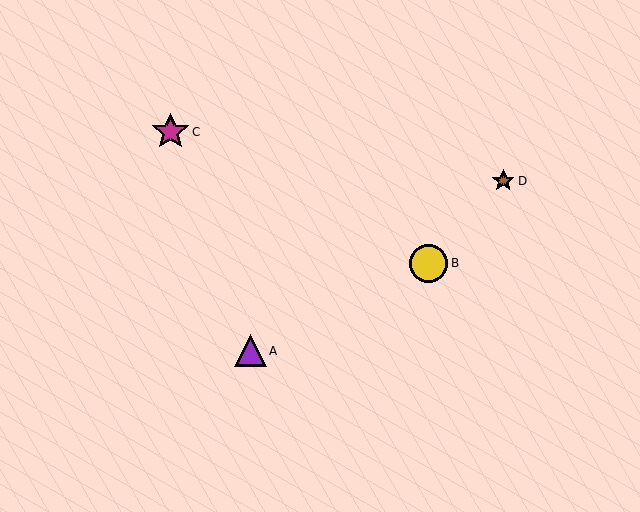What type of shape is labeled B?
Shape B is a yellow circle.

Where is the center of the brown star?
The center of the brown star is at (503, 181).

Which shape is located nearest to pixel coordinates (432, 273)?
The yellow circle (labeled B) at (429, 263) is nearest to that location.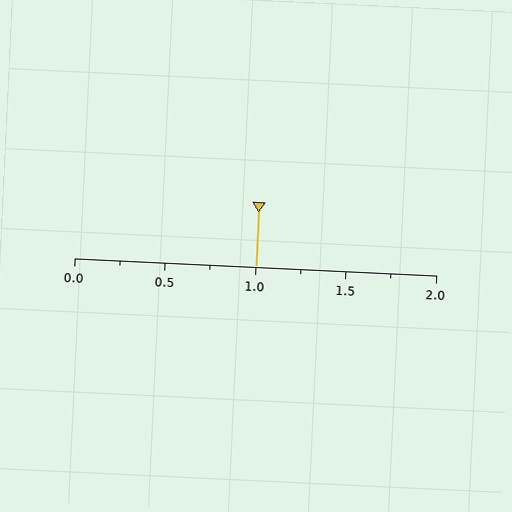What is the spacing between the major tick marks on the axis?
The major ticks are spaced 0.5 apart.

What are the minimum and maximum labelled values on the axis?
The axis runs from 0.0 to 2.0.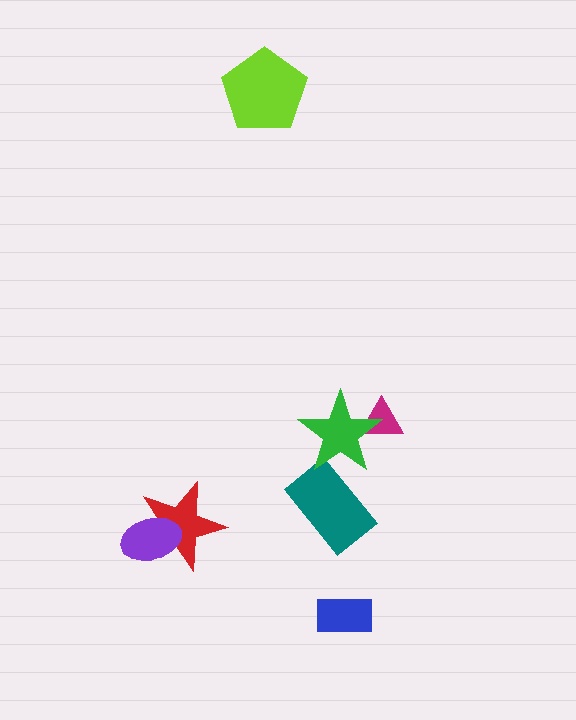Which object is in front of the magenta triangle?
The green star is in front of the magenta triangle.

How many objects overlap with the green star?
2 objects overlap with the green star.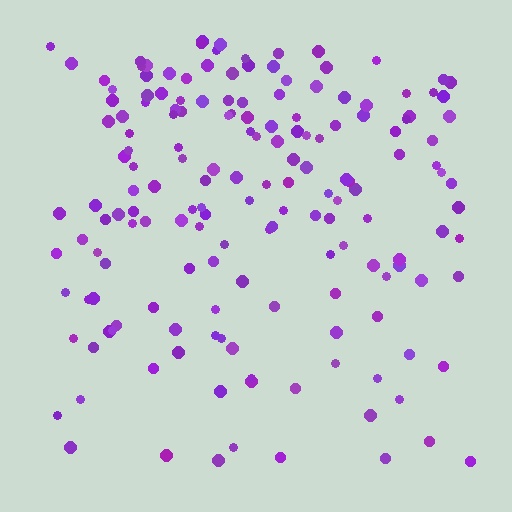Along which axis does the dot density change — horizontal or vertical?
Vertical.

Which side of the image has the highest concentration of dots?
The top.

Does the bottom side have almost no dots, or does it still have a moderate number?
Still a moderate number, just noticeably fewer than the top.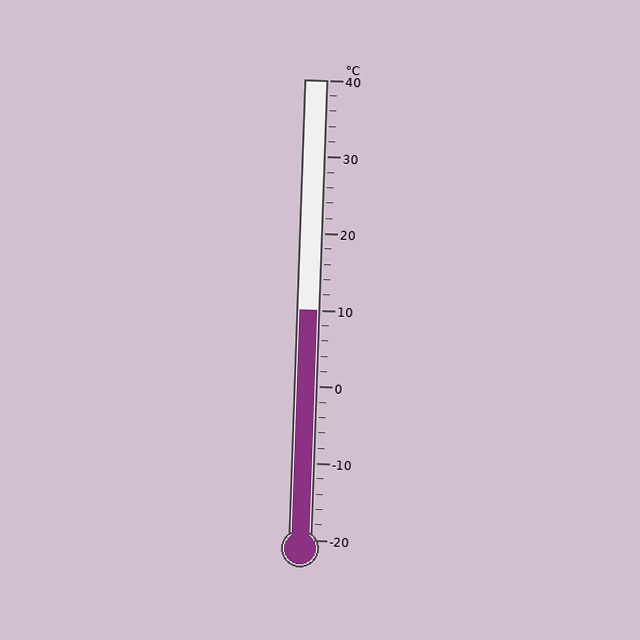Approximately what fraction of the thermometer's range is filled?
The thermometer is filled to approximately 50% of its range.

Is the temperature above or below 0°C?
The temperature is above 0°C.